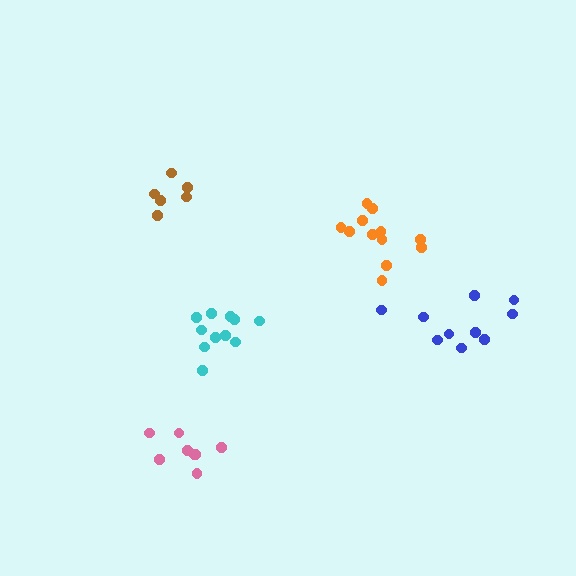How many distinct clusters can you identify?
There are 5 distinct clusters.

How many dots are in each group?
Group 1: 11 dots, Group 2: 12 dots, Group 3: 10 dots, Group 4: 6 dots, Group 5: 8 dots (47 total).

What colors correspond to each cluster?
The clusters are colored: cyan, orange, blue, brown, pink.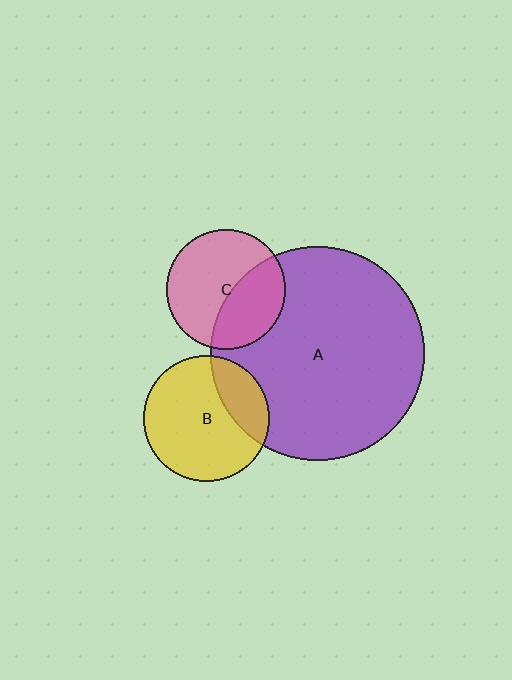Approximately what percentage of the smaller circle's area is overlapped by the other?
Approximately 40%.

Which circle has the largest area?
Circle A (purple).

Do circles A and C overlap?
Yes.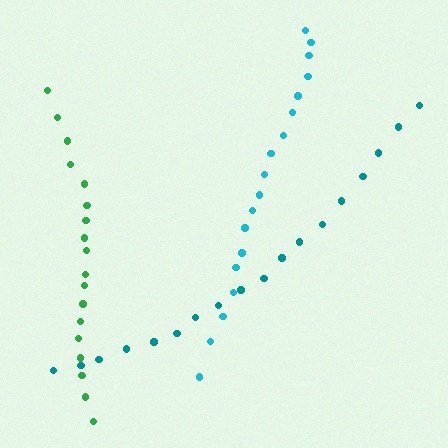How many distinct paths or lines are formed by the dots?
There are 3 distinct paths.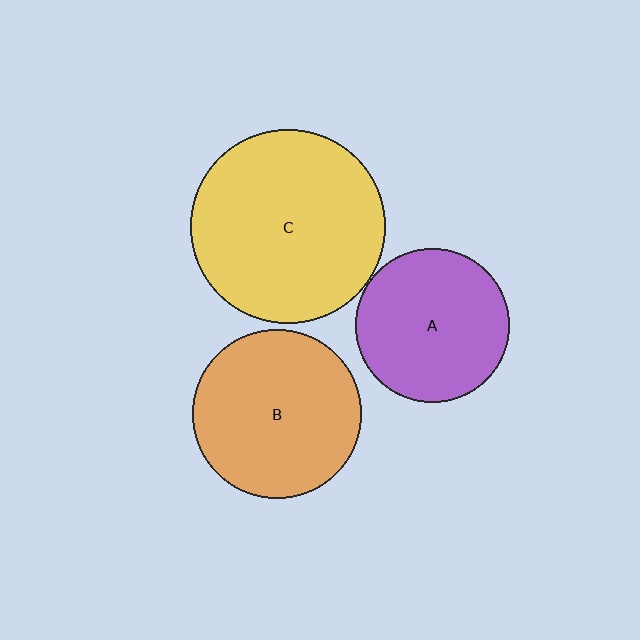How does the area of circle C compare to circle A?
Approximately 1.6 times.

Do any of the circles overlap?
No, none of the circles overlap.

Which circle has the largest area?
Circle C (yellow).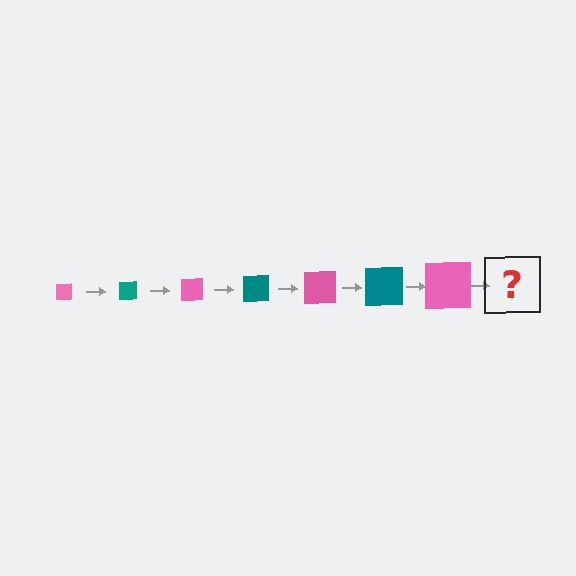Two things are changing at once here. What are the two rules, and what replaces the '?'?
The two rules are that the square grows larger each step and the color cycles through pink and teal. The '?' should be a teal square, larger than the previous one.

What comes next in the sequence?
The next element should be a teal square, larger than the previous one.